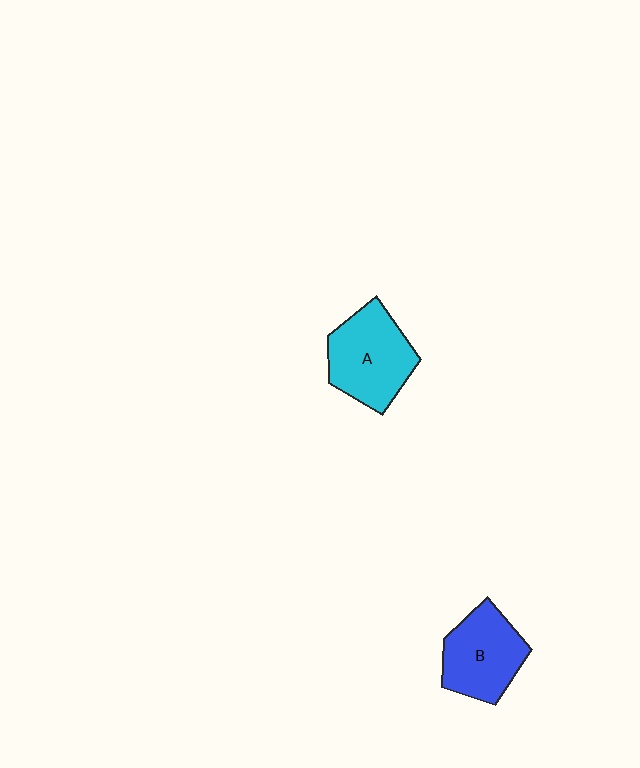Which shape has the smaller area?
Shape B (blue).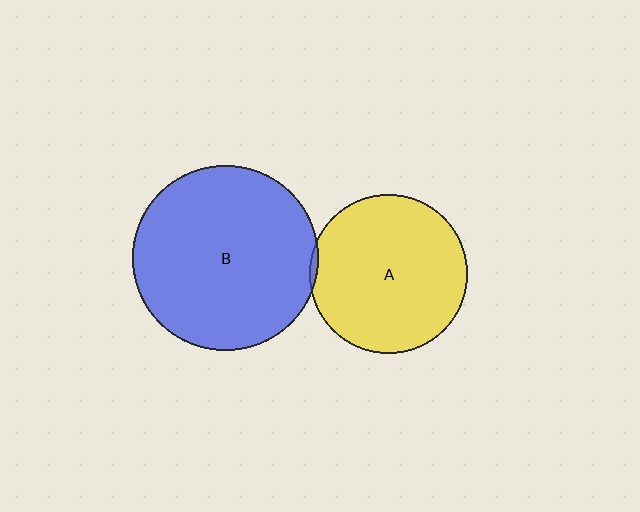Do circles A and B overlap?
Yes.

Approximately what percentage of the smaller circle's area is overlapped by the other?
Approximately 5%.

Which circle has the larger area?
Circle B (blue).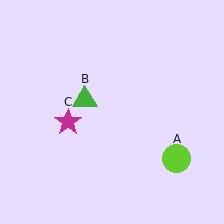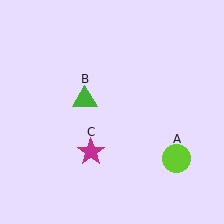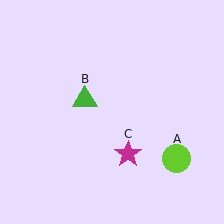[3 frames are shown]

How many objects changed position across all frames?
1 object changed position: magenta star (object C).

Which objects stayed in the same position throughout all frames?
Lime circle (object A) and green triangle (object B) remained stationary.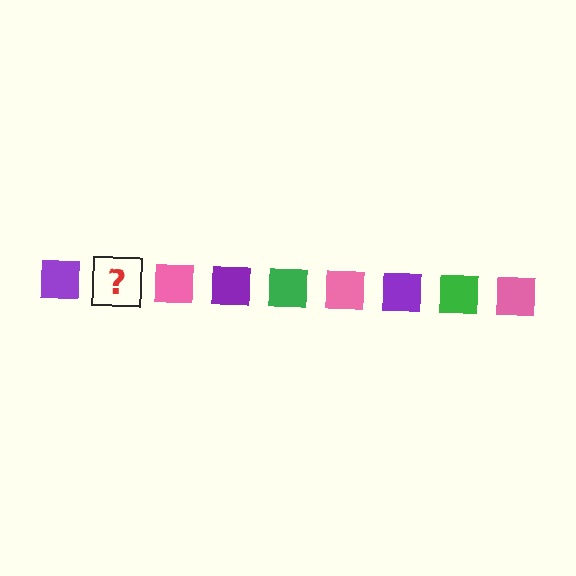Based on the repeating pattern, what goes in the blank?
The blank should be a green square.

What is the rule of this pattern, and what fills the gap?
The rule is that the pattern cycles through purple, green, pink squares. The gap should be filled with a green square.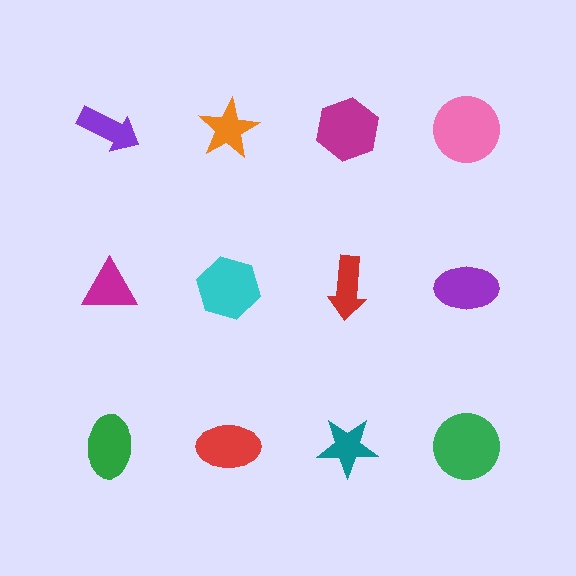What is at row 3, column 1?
A green ellipse.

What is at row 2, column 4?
A purple ellipse.